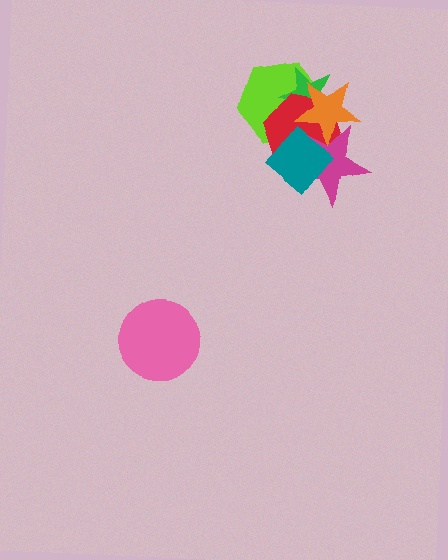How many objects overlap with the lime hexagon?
5 objects overlap with the lime hexagon.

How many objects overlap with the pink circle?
0 objects overlap with the pink circle.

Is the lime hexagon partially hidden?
Yes, it is partially covered by another shape.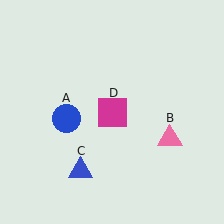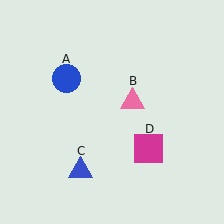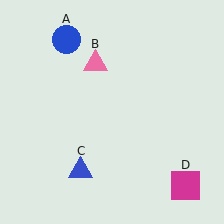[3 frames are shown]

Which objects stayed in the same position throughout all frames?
Blue triangle (object C) remained stationary.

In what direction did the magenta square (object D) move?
The magenta square (object D) moved down and to the right.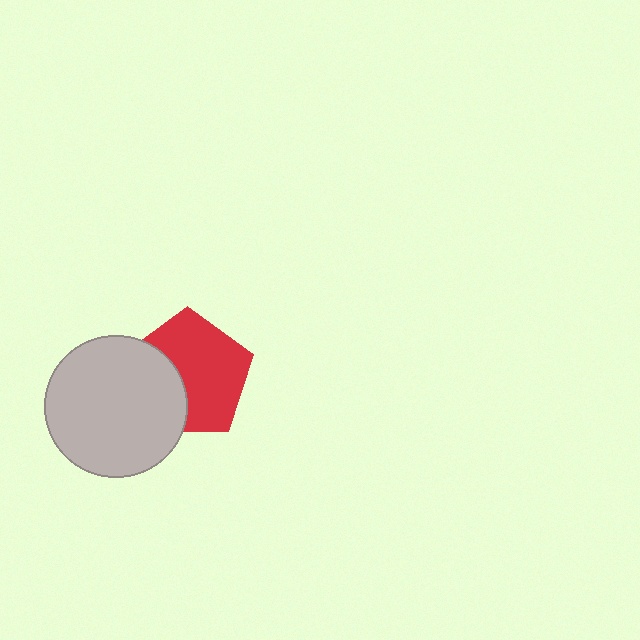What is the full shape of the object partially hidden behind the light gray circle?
The partially hidden object is a red pentagon.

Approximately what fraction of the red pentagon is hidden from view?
Roughly 36% of the red pentagon is hidden behind the light gray circle.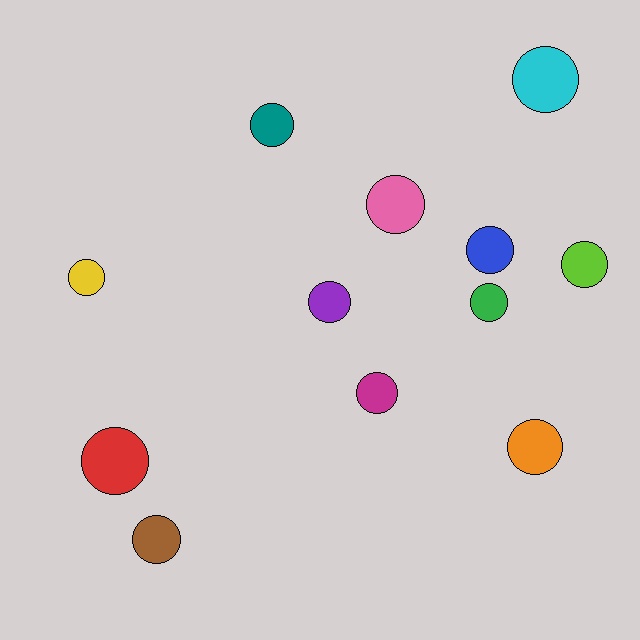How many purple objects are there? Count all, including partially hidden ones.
There is 1 purple object.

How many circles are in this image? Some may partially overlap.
There are 12 circles.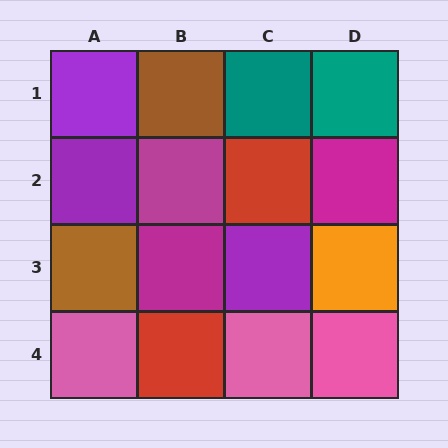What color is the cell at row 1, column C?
Teal.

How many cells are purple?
3 cells are purple.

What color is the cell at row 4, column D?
Pink.